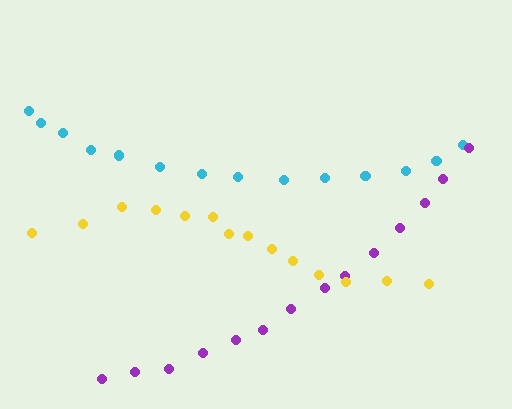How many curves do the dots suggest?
There are 3 distinct paths.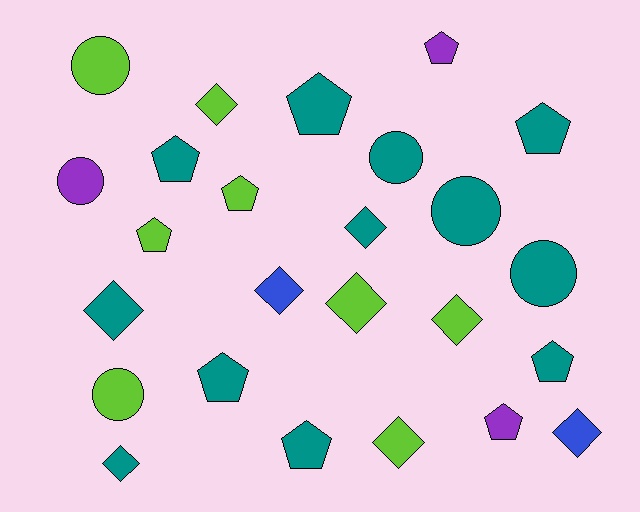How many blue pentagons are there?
There are no blue pentagons.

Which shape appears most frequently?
Pentagon, with 10 objects.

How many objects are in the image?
There are 25 objects.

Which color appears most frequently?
Teal, with 12 objects.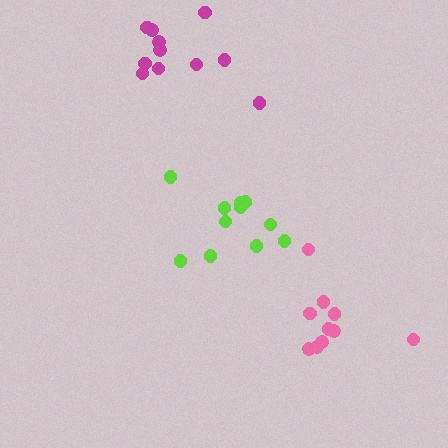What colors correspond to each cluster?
The clusters are colored: pink, lime, magenta.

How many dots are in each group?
Group 1: 10 dots, Group 2: 11 dots, Group 3: 11 dots (32 total).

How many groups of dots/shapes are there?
There are 3 groups.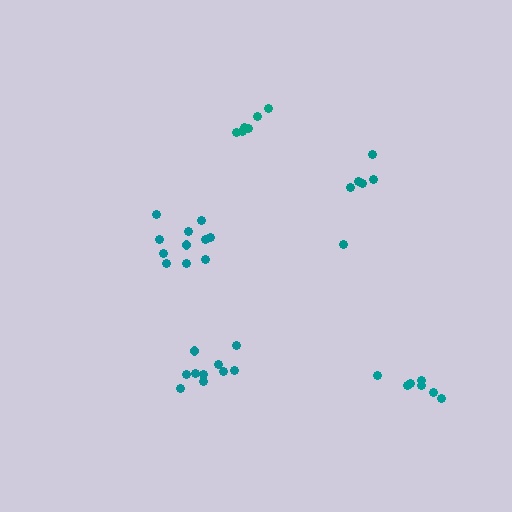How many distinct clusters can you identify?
There are 5 distinct clusters.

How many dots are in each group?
Group 1: 7 dots, Group 2: 6 dots, Group 3: 6 dots, Group 4: 10 dots, Group 5: 11 dots (40 total).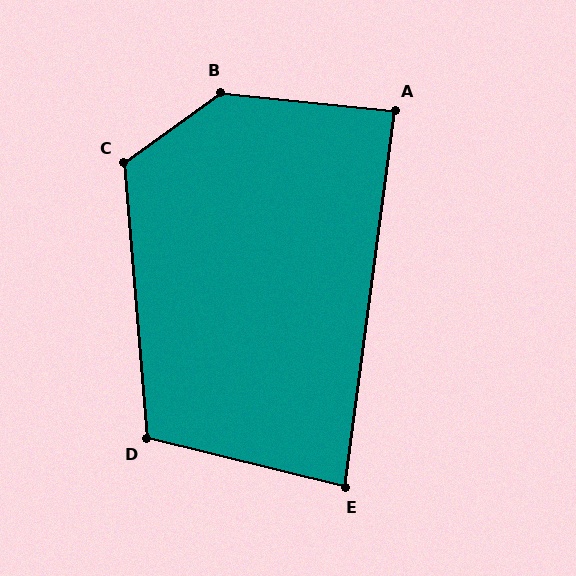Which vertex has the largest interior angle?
B, at approximately 138 degrees.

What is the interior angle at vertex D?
Approximately 108 degrees (obtuse).